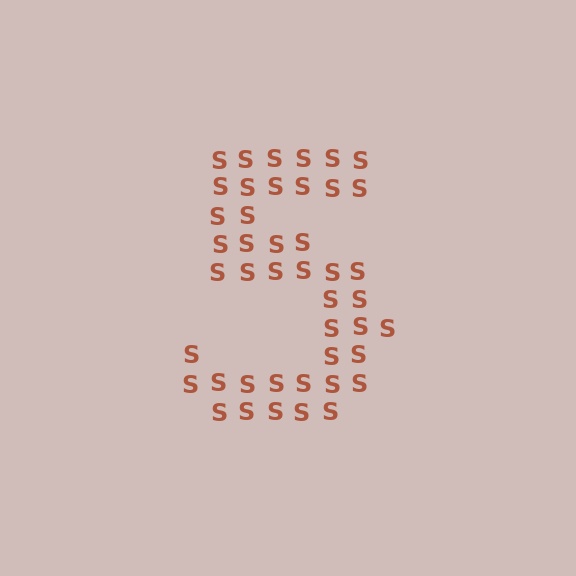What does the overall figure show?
The overall figure shows the digit 5.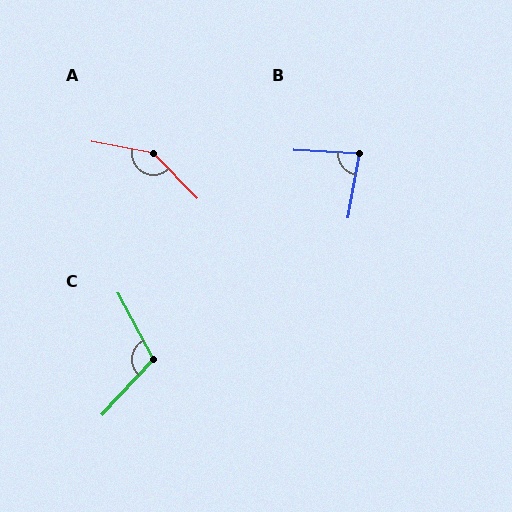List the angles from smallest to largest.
B (83°), C (109°), A (145°).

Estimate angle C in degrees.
Approximately 109 degrees.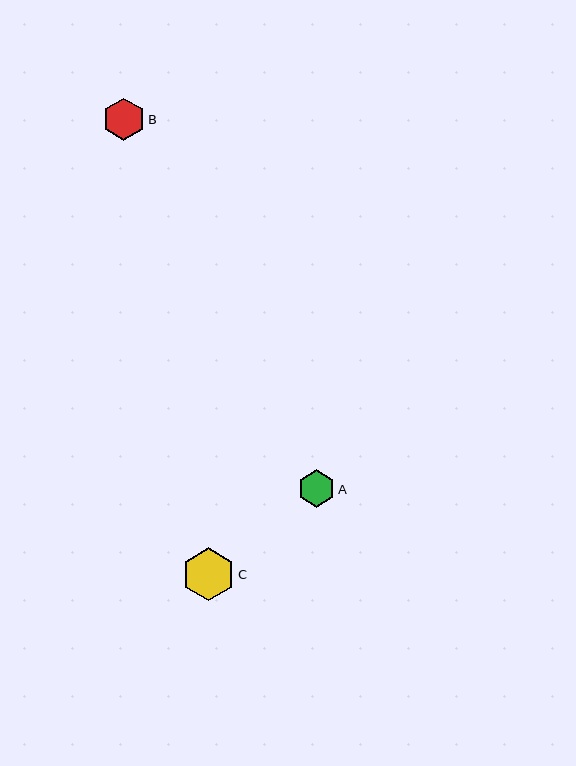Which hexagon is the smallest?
Hexagon A is the smallest with a size of approximately 37 pixels.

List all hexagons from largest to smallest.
From largest to smallest: C, B, A.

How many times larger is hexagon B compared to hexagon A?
Hexagon B is approximately 1.1 times the size of hexagon A.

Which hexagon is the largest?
Hexagon C is the largest with a size of approximately 53 pixels.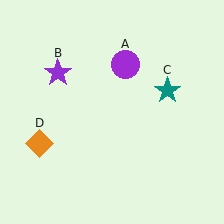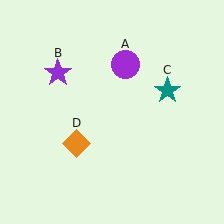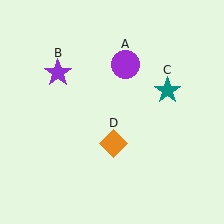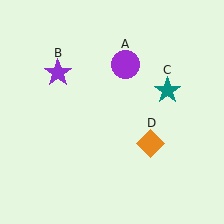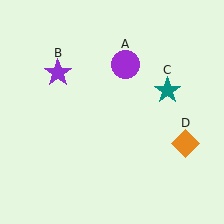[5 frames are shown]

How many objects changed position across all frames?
1 object changed position: orange diamond (object D).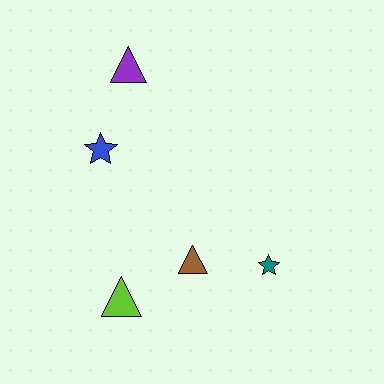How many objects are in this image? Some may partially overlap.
There are 5 objects.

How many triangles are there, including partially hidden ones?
There are 3 triangles.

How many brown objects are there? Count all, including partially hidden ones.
There is 1 brown object.